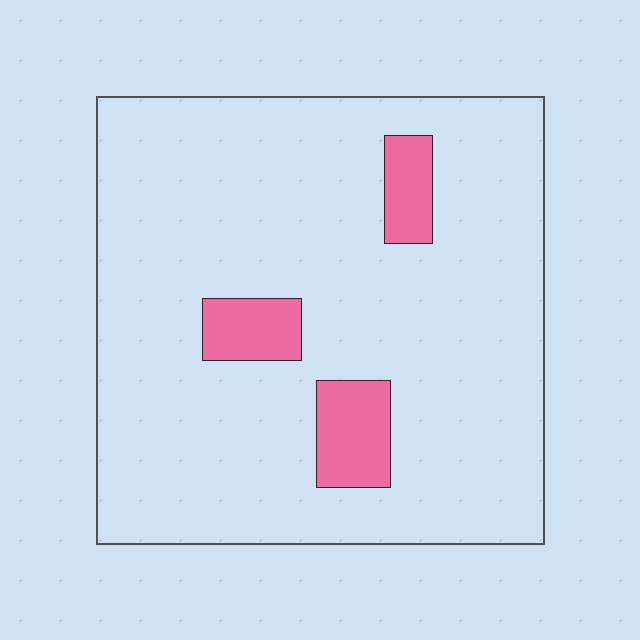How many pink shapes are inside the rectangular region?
3.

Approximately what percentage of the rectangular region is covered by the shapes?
Approximately 10%.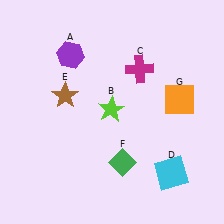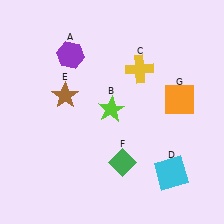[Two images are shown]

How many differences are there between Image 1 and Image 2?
There is 1 difference between the two images.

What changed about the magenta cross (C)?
In Image 1, C is magenta. In Image 2, it changed to yellow.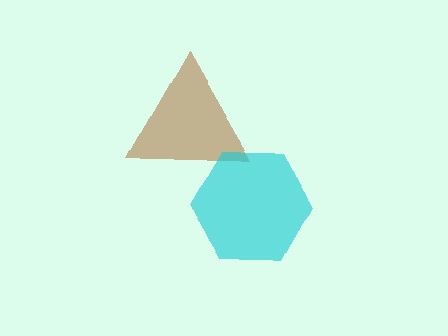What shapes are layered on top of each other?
The layered shapes are: a brown triangle, a cyan hexagon.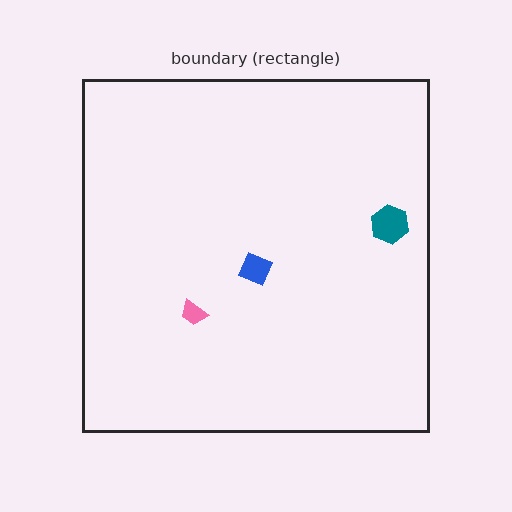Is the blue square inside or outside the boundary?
Inside.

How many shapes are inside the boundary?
3 inside, 0 outside.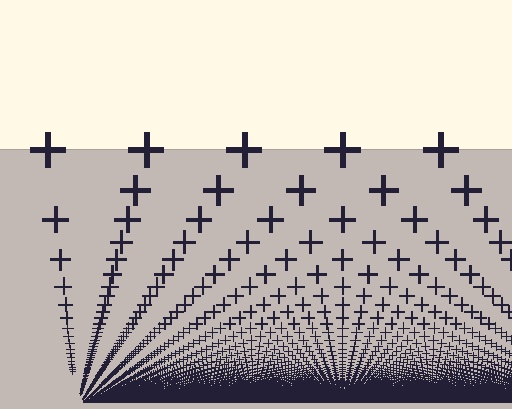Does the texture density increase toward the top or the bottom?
Density increases toward the bottom.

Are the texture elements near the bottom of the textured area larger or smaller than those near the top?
Smaller. The gradient is inverted — elements near the bottom are smaller and denser.